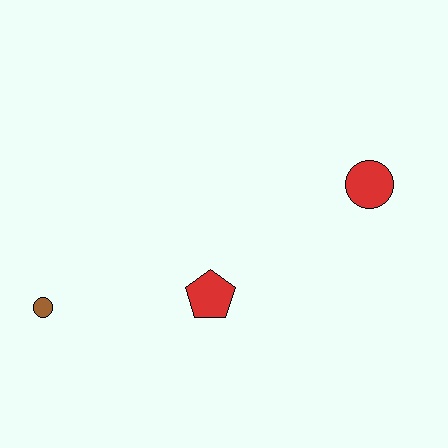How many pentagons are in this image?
There is 1 pentagon.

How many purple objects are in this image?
There are no purple objects.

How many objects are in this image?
There are 3 objects.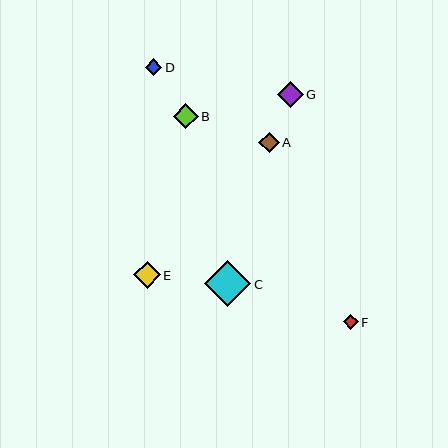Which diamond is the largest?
Diamond C is the largest with a size of approximately 46 pixels.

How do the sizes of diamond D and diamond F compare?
Diamond D and diamond F are approximately the same size.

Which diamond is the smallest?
Diamond F is the smallest with a size of approximately 15 pixels.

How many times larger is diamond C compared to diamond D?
Diamond C is approximately 2.8 times the size of diamond D.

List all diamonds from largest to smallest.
From largest to smallest: C, E, G, B, A, D, F.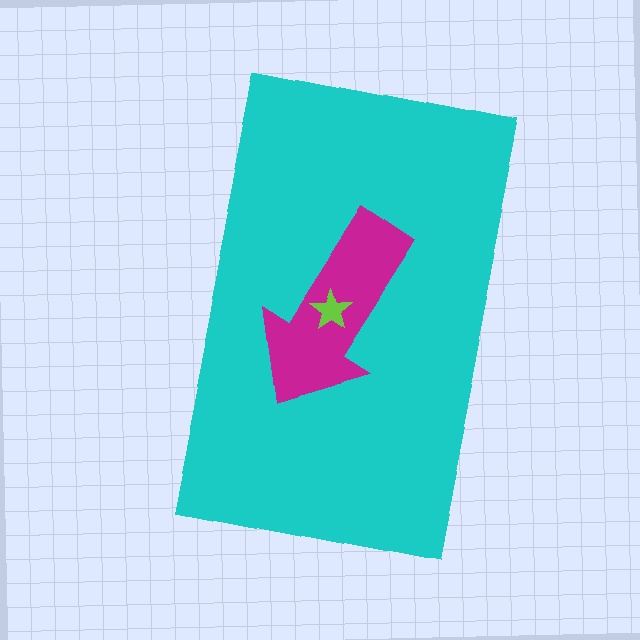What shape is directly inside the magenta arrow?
The lime star.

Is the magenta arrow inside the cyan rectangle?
Yes.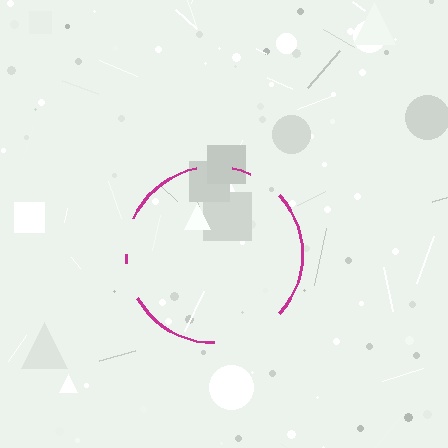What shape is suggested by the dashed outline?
The dashed outline suggests a circle.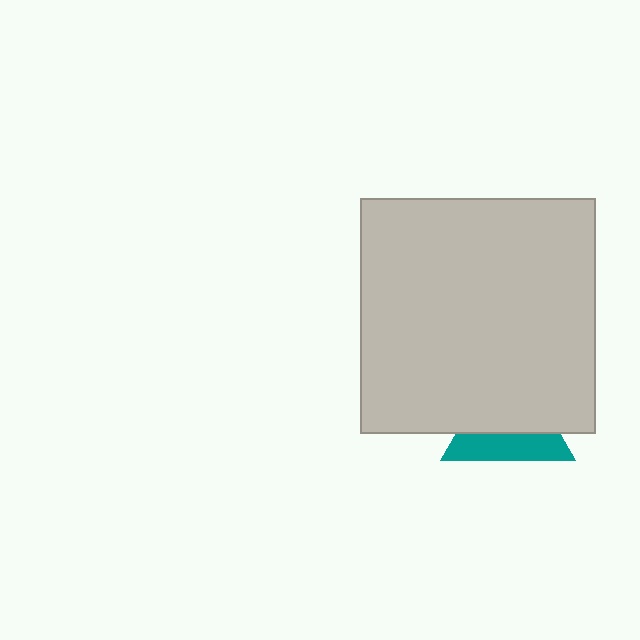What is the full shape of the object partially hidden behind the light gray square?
The partially hidden object is a teal triangle.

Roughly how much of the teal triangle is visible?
A small part of it is visible (roughly 42%).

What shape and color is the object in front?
The object in front is a light gray square.